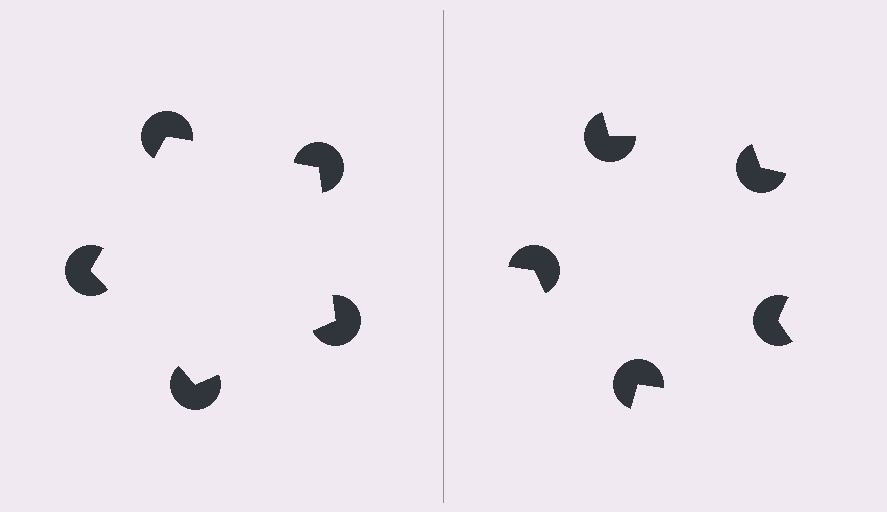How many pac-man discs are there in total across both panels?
10 — 5 on each side.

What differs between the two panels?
The pac-man discs are positioned identically on both sides; only the wedge orientations differ. On the left they align to a pentagon; on the right they are misaligned.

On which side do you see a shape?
An illusory pentagon appears on the left side. On the right side the wedge cuts are rotated, so no coherent shape forms.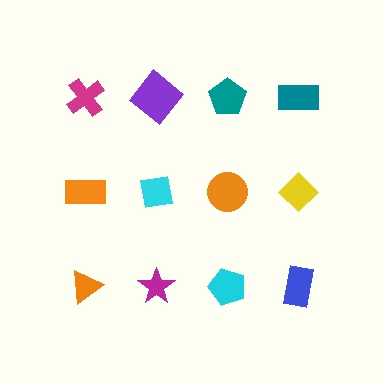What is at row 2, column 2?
A cyan square.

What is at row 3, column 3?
A cyan pentagon.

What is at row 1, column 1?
A magenta cross.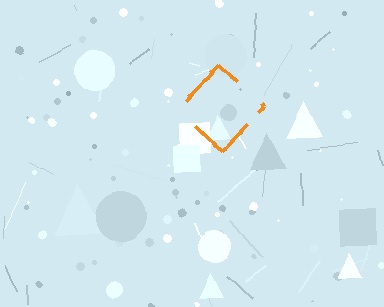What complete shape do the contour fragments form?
The contour fragments form a diamond.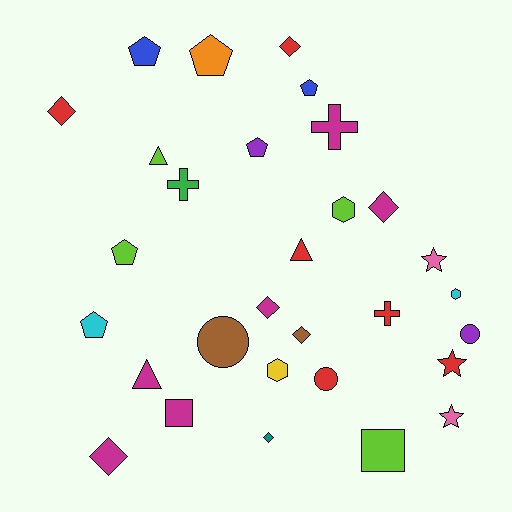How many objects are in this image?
There are 30 objects.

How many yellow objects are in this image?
There is 1 yellow object.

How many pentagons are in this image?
There are 6 pentagons.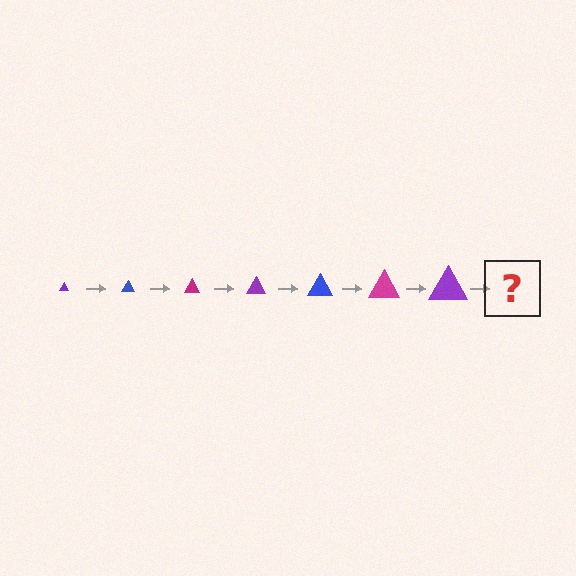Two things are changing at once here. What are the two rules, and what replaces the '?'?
The two rules are that the triangle grows larger each step and the color cycles through purple, blue, and magenta. The '?' should be a blue triangle, larger than the previous one.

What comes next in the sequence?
The next element should be a blue triangle, larger than the previous one.